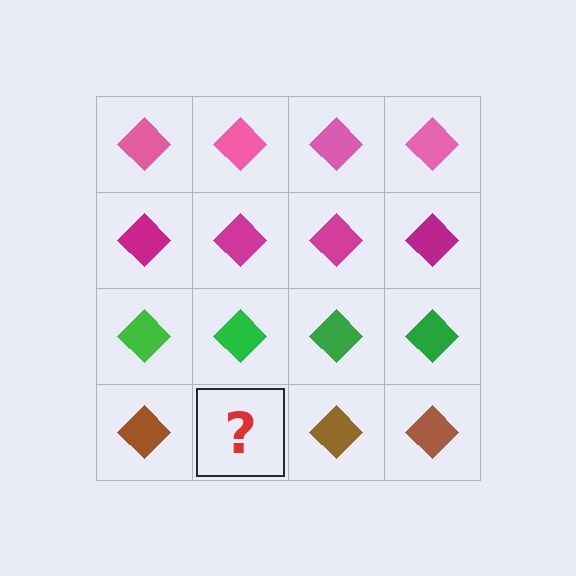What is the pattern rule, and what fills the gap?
The rule is that each row has a consistent color. The gap should be filled with a brown diamond.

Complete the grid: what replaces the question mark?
The question mark should be replaced with a brown diamond.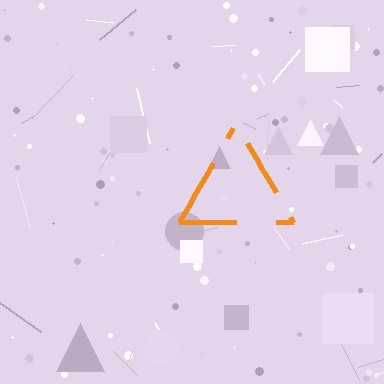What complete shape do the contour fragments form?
The contour fragments form a triangle.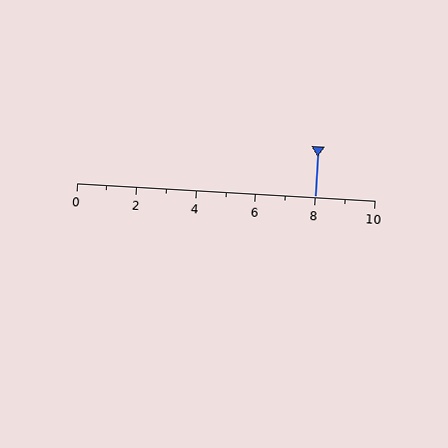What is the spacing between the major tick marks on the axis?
The major ticks are spaced 2 apart.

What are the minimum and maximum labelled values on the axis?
The axis runs from 0 to 10.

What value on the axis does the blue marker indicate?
The marker indicates approximately 8.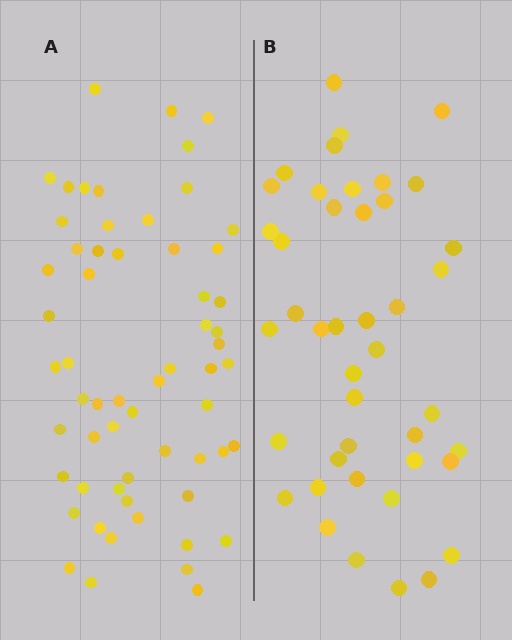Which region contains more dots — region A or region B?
Region A (the left region) has more dots.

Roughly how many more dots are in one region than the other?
Region A has approximately 15 more dots than region B.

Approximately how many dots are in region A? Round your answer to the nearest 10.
About 60 dots.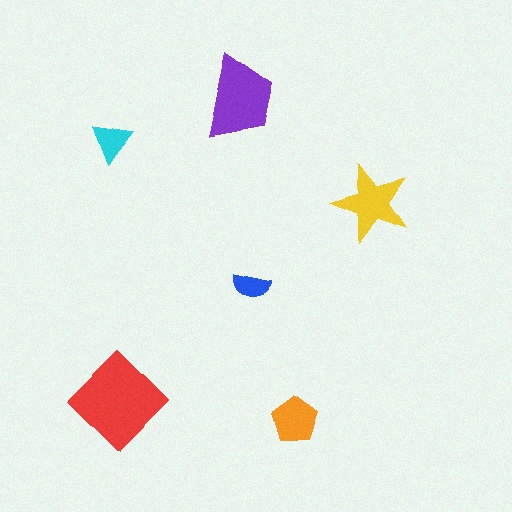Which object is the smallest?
The blue semicircle.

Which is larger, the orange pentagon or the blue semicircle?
The orange pentagon.